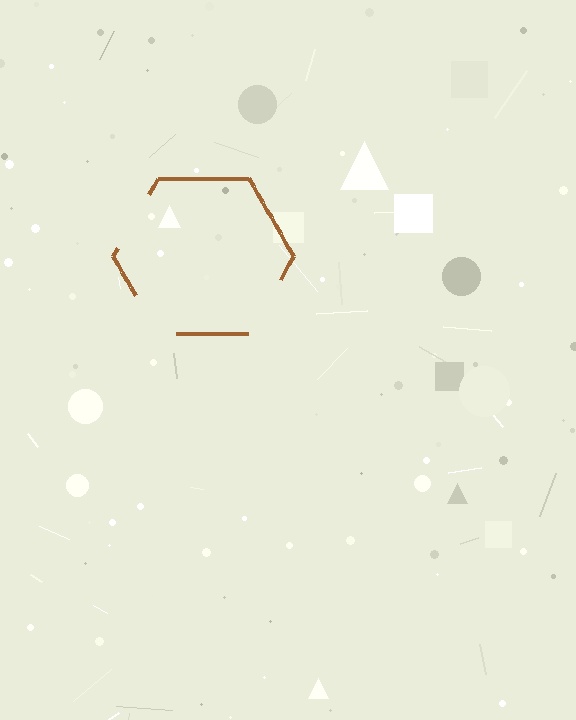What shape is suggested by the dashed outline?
The dashed outline suggests a hexagon.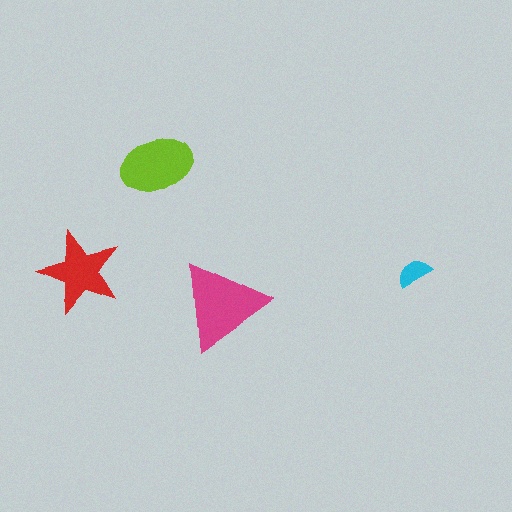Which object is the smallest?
The cyan semicircle.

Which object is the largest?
The magenta triangle.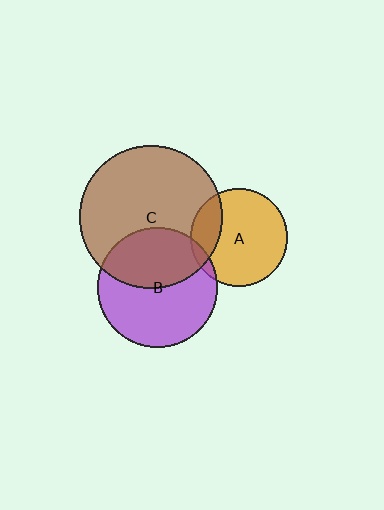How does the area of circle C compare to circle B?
Approximately 1.4 times.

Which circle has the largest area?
Circle C (brown).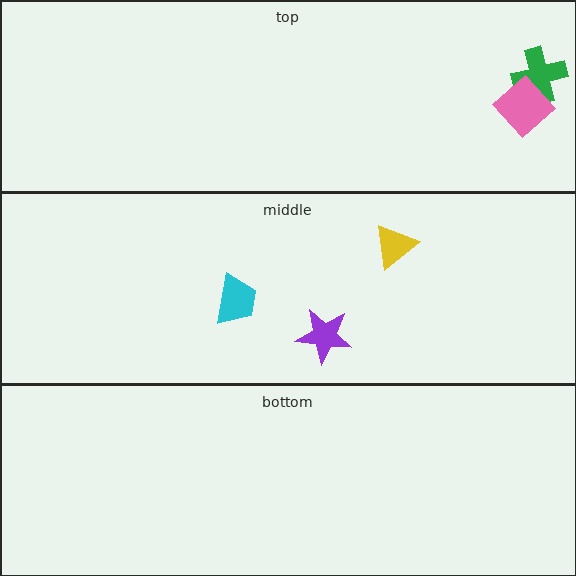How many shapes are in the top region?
2.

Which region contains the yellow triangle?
The middle region.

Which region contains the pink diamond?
The top region.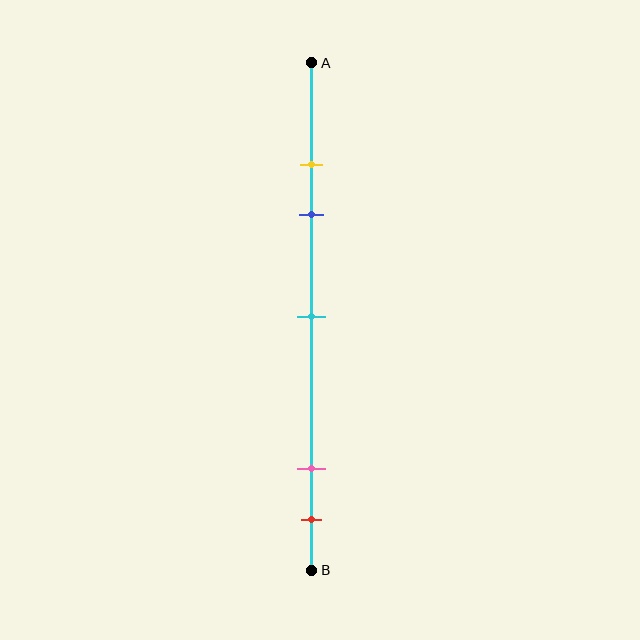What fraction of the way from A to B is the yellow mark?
The yellow mark is approximately 20% (0.2) of the way from A to B.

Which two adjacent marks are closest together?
The yellow and blue marks are the closest adjacent pair.